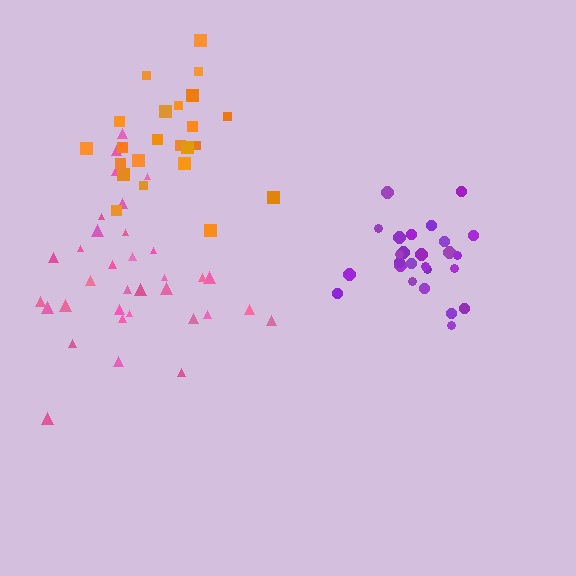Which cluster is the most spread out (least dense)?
Orange.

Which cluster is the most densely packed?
Purple.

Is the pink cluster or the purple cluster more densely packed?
Purple.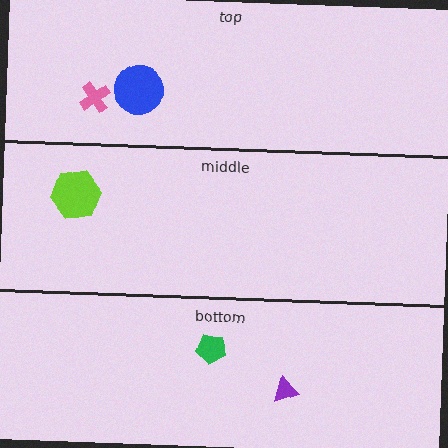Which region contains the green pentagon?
The bottom region.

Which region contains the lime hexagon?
The middle region.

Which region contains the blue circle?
The top region.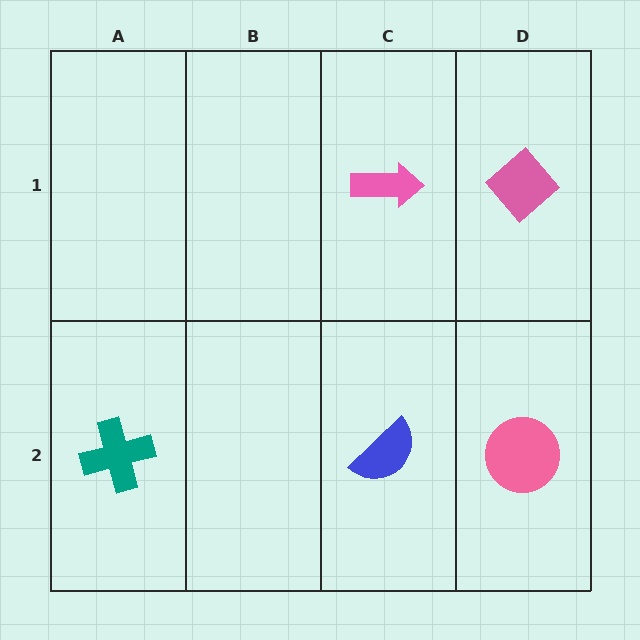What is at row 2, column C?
A blue semicircle.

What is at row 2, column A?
A teal cross.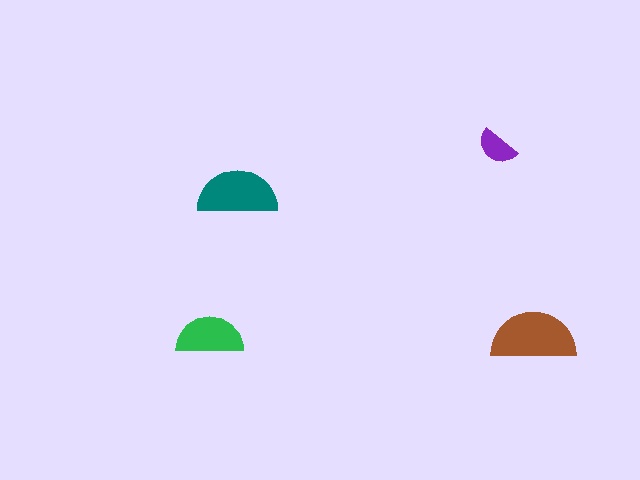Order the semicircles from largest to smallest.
the brown one, the teal one, the green one, the purple one.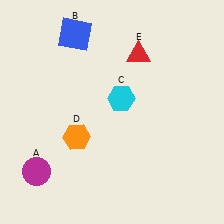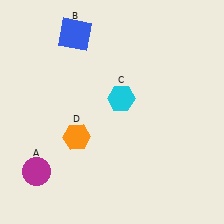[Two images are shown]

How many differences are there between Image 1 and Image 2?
There is 1 difference between the two images.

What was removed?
The red triangle (E) was removed in Image 2.